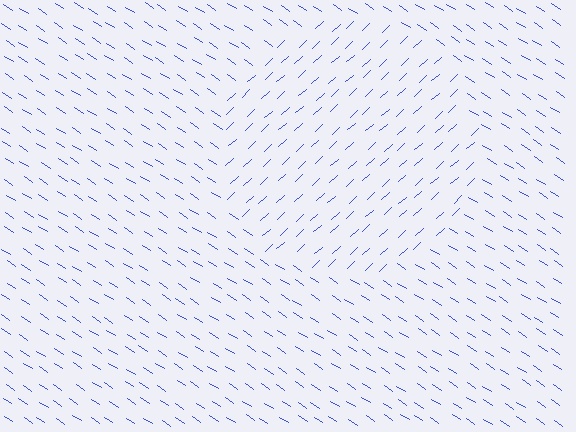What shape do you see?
I see a circle.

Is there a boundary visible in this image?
Yes, there is a texture boundary formed by a change in line orientation.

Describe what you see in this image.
The image is filled with small blue line segments. A circle region in the image has lines oriented differently from the surrounding lines, creating a visible texture boundary.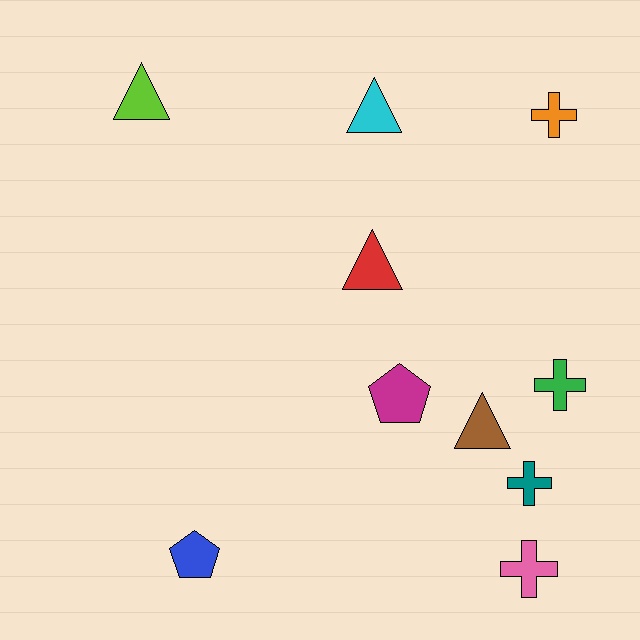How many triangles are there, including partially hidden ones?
There are 4 triangles.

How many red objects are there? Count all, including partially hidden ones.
There is 1 red object.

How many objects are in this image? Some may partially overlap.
There are 10 objects.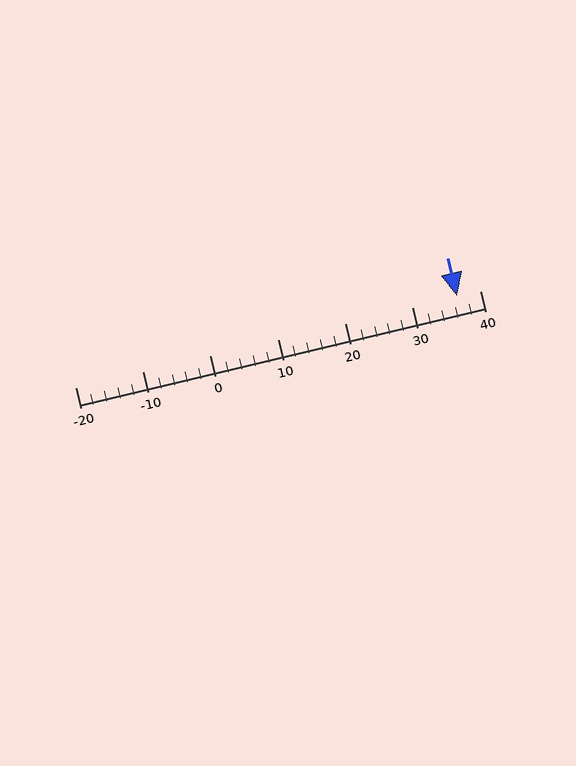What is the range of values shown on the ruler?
The ruler shows values from -20 to 40.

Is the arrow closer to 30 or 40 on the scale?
The arrow is closer to 40.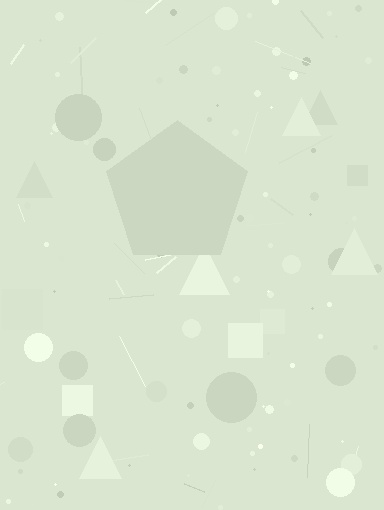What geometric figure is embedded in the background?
A pentagon is embedded in the background.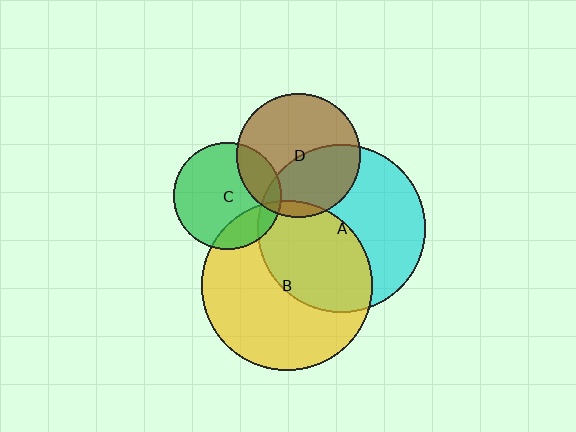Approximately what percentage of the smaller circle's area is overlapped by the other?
Approximately 5%.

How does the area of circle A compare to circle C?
Approximately 2.4 times.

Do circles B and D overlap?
Yes.